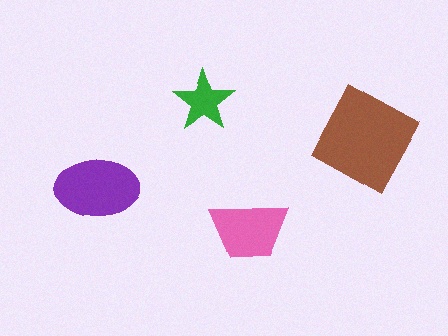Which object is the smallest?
The green star.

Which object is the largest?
The brown diamond.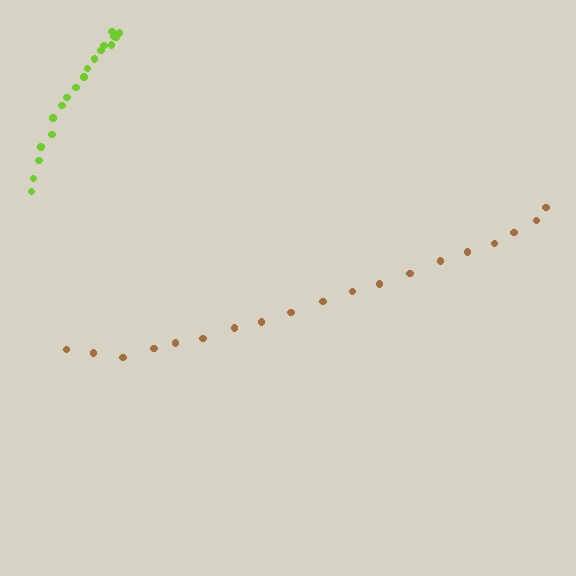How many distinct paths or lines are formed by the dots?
There are 2 distinct paths.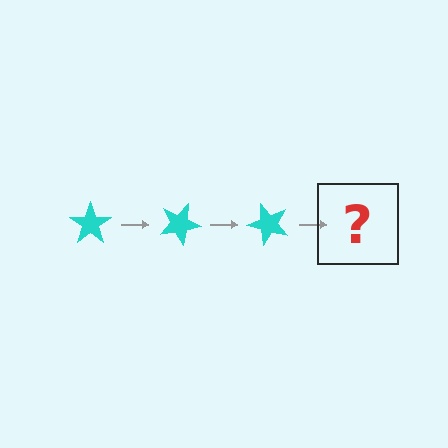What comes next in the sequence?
The next element should be a cyan star rotated 75 degrees.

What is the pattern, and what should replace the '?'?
The pattern is that the star rotates 25 degrees each step. The '?' should be a cyan star rotated 75 degrees.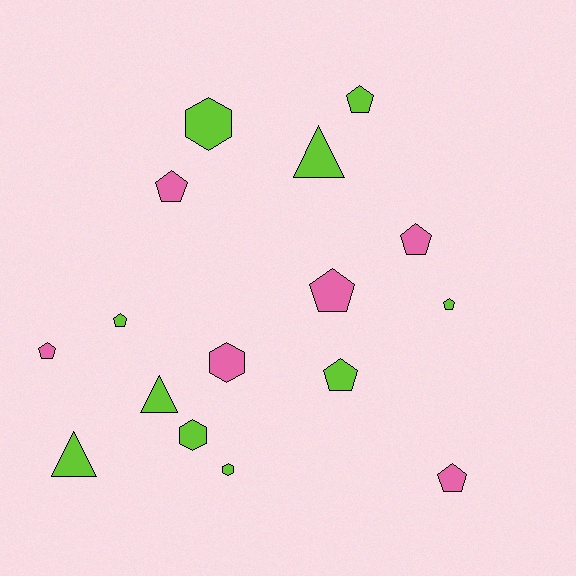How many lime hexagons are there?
There are 3 lime hexagons.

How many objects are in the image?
There are 16 objects.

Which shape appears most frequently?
Pentagon, with 9 objects.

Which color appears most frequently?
Lime, with 10 objects.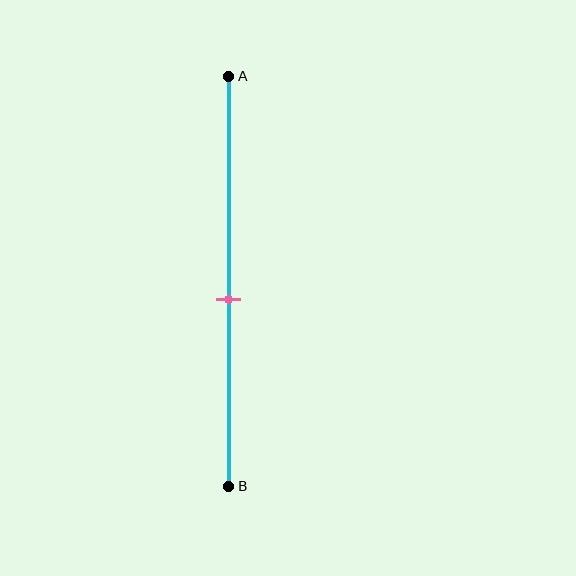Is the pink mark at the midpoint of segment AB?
No, the mark is at about 55% from A, not at the 50% midpoint.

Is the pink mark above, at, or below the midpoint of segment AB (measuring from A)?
The pink mark is below the midpoint of segment AB.